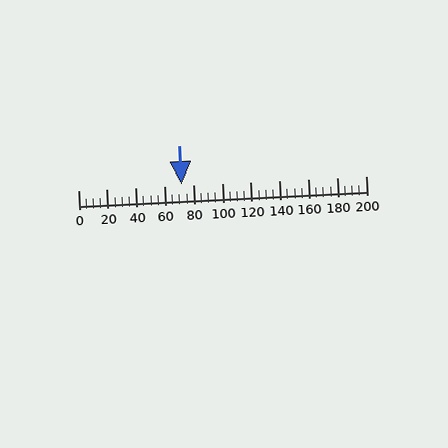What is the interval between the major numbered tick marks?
The major tick marks are spaced 20 units apart.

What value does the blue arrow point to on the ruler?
The blue arrow points to approximately 72.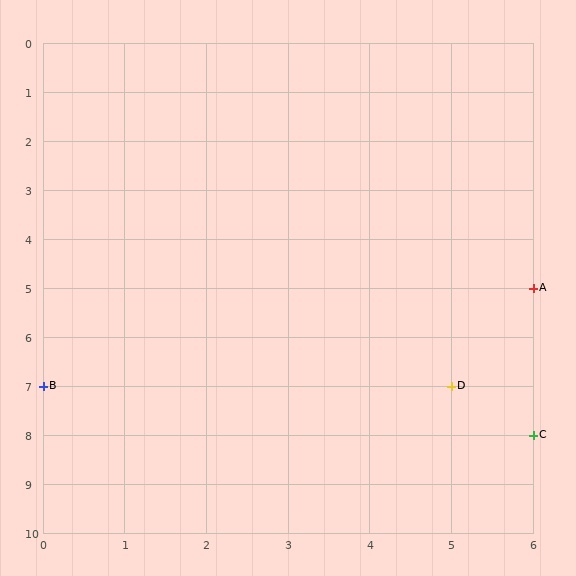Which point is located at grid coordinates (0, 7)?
Point B is at (0, 7).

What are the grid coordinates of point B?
Point B is at grid coordinates (0, 7).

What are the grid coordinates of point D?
Point D is at grid coordinates (5, 7).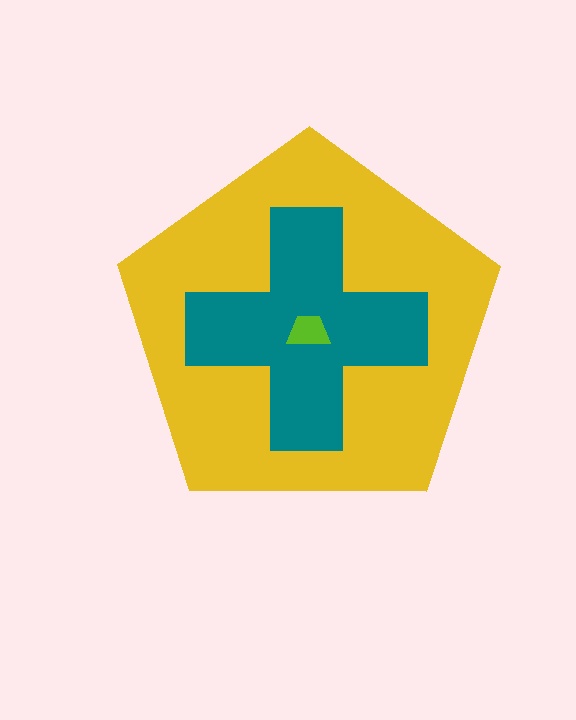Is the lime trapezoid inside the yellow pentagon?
Yes.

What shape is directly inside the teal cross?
The lime trapezoid.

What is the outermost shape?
The yellow pentagon.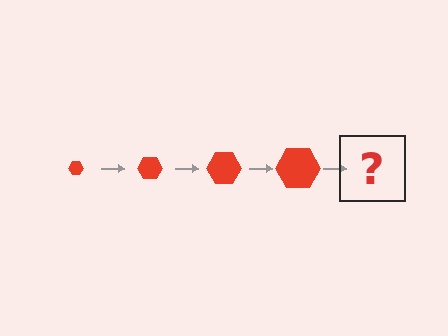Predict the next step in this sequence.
The next step is a red hexagon, larger than the previous one.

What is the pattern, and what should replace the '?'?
The pattern is that the hexagon gets progressively larger each step. The '?' should be a red hexagon, larger than the previous one.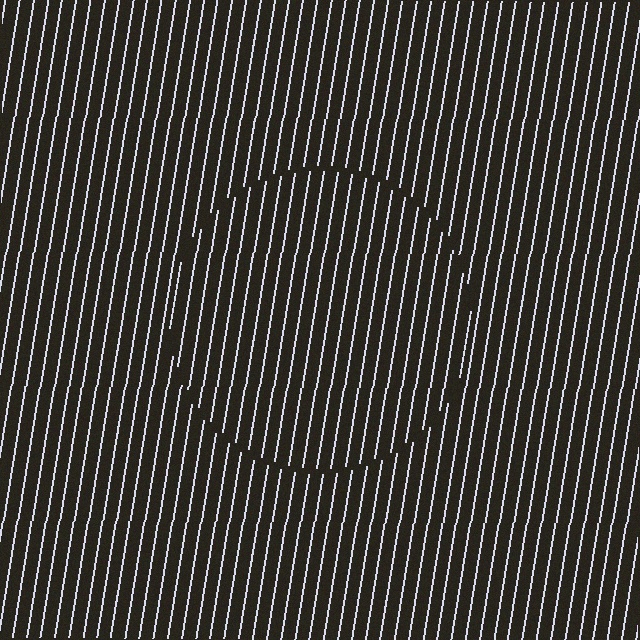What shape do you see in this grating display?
An illusory circle. The interior of the shape contains the same grating, shifted by half a period — the contour is defined by the phase discontinuity where line-ends from the inner and outer gratings abut.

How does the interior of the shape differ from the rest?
The interior of the shape contains the same grating, shifted by half a period — the contour is defined by the phase discontinuity where line-ends from the inner and outer gratings abut.